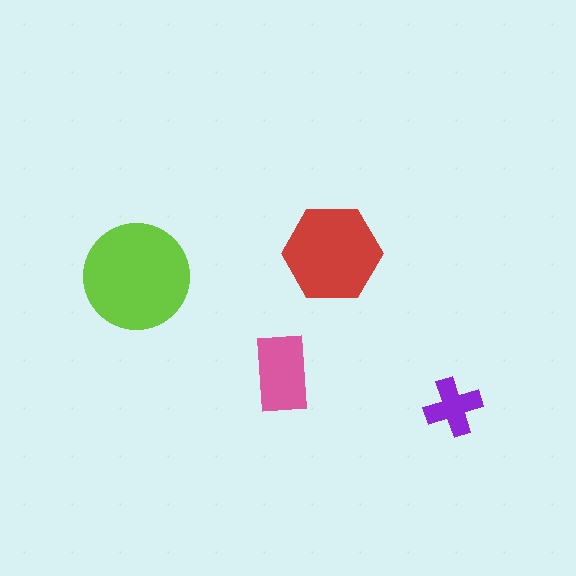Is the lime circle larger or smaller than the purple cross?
Larger.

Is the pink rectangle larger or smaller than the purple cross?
Larger.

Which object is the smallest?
The purple cross.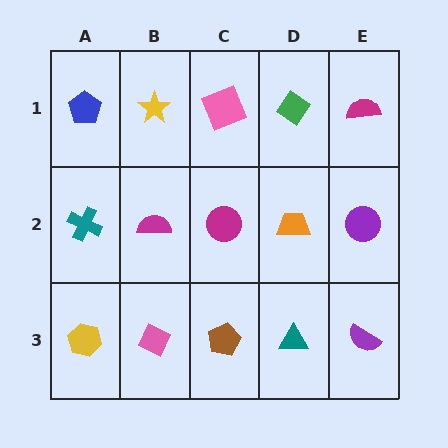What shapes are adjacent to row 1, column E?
A purple circle (row 2, column E), a green diamond (row 1, column D).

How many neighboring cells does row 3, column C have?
3.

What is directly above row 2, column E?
A magenta semicircle.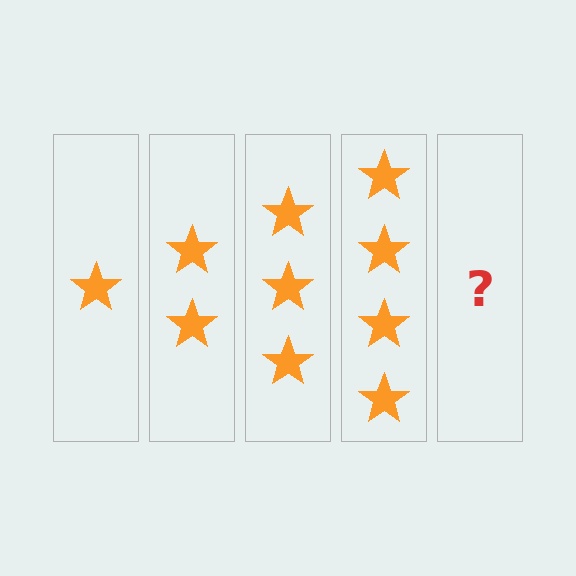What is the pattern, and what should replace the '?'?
The pattern is that each step adds one more star. The '?' should be 5 stars.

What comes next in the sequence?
The next element should be 5 stars.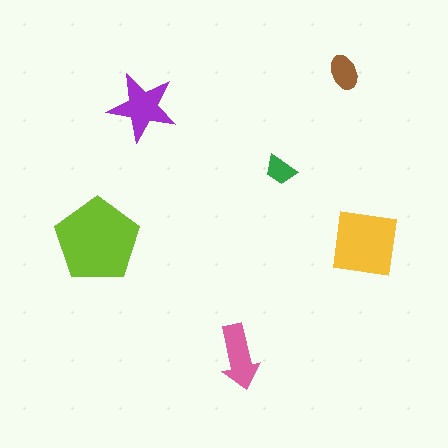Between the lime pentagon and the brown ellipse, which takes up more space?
The lime pentagon.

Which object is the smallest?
The green trapezoid.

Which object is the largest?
The lime pentagon.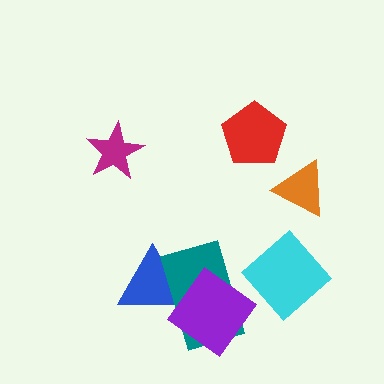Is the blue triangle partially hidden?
Yes, it is partially covered by another shape.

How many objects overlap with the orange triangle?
0 objects overlap with the orange triangle.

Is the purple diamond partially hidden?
No, no other shape covers it.